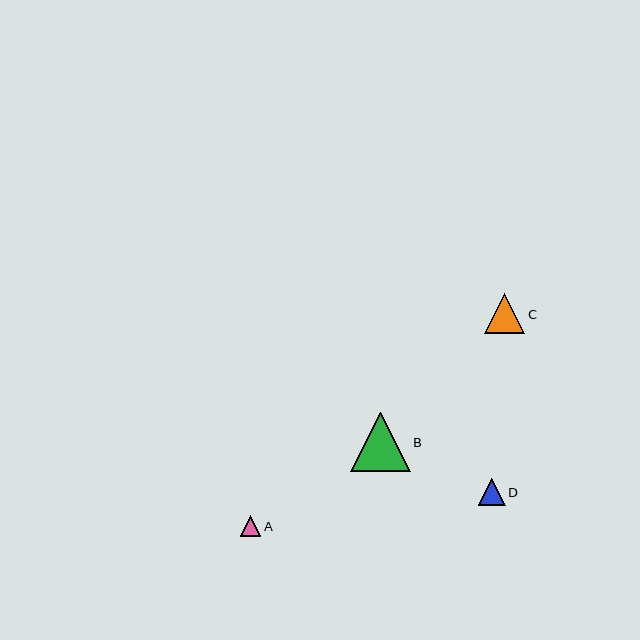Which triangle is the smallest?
Triangle A is the smallest with a size of approximately 20 pixels.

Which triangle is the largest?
Triangle B is the largest with a size of approximately 59 pixels.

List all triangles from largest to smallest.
From largest to smallest: B, C, D, A.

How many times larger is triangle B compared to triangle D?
Triangle B is approximately 2.2 times the size of triangle D.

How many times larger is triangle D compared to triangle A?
Triangle D is approximately 1.3 times the size of triangle A.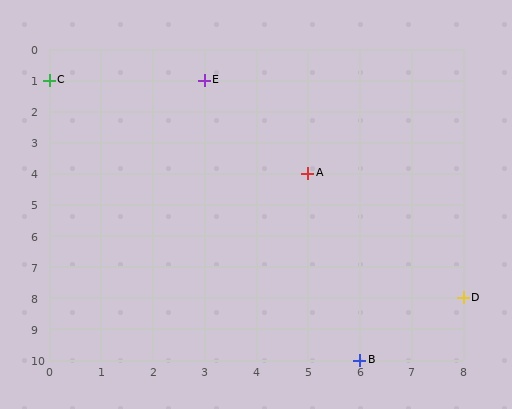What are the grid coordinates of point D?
Point D is at grid coordinates (8, 8).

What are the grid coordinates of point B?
Point B is at grid coordinates (6, 10).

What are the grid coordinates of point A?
Point A is at grid coordinates (5, 4).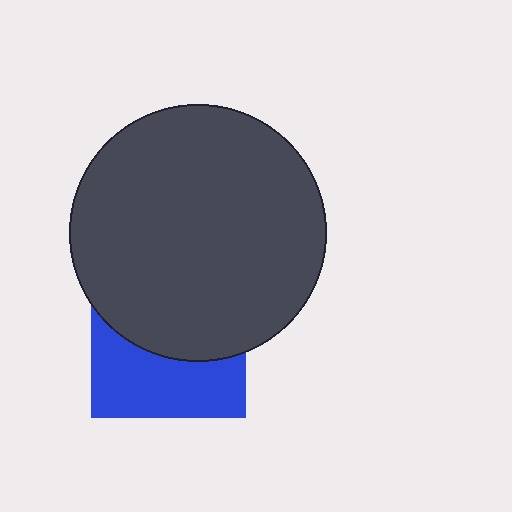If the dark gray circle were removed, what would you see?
You would see the complete blue square.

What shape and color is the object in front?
The object in front is a dark gray circle.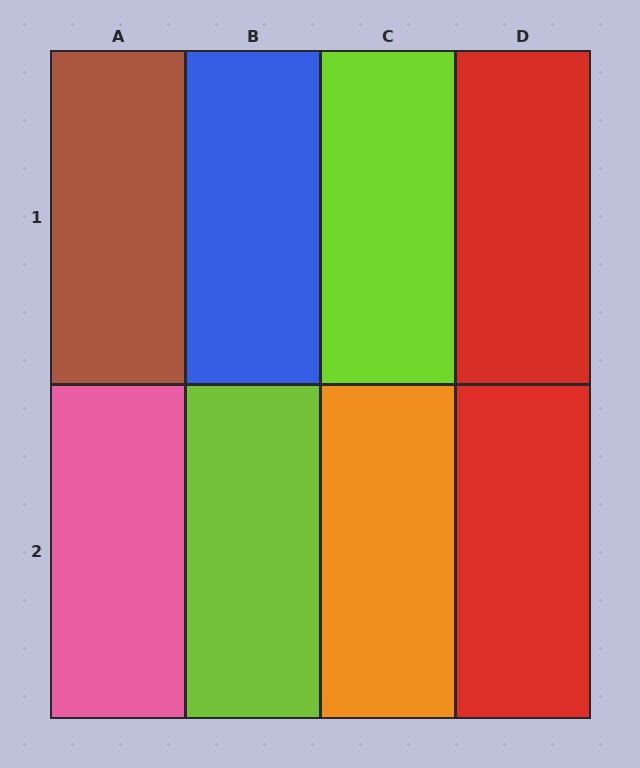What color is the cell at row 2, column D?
Red.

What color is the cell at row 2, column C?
Orange.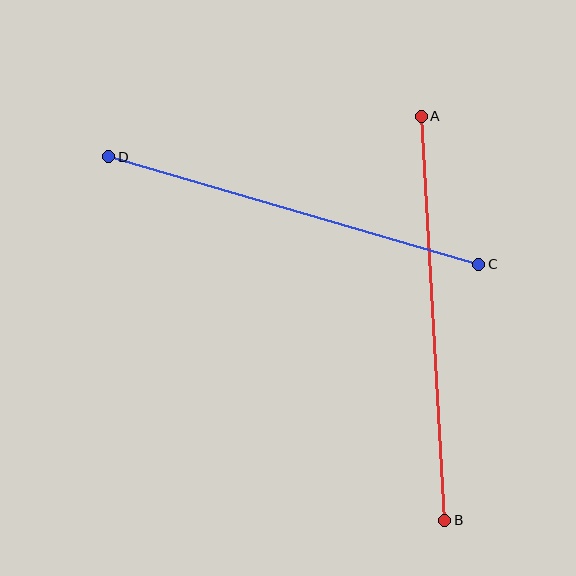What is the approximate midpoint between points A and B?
The midpoint is at approximately (433, 318) pixels.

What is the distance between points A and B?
The distance is approximately 404 pixels.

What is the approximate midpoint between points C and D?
The midpoint is at approximately (294, 210) pixels.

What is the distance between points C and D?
The distance is approximately 385 pixels.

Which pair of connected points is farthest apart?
Points A and B are farthest apart.